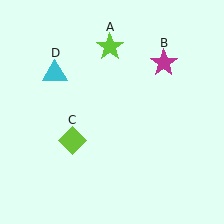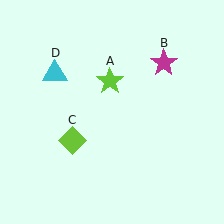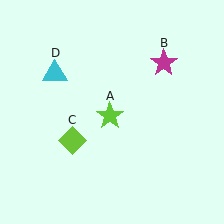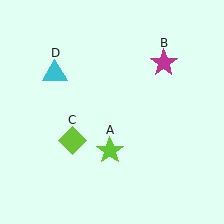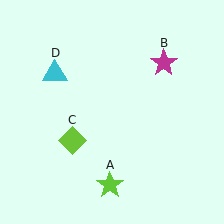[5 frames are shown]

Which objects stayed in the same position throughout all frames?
Magenta star (object B) and lime diamond (object C) and cyan triangle (object D) remained stationary.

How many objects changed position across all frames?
1 object changed position: lime star (object A).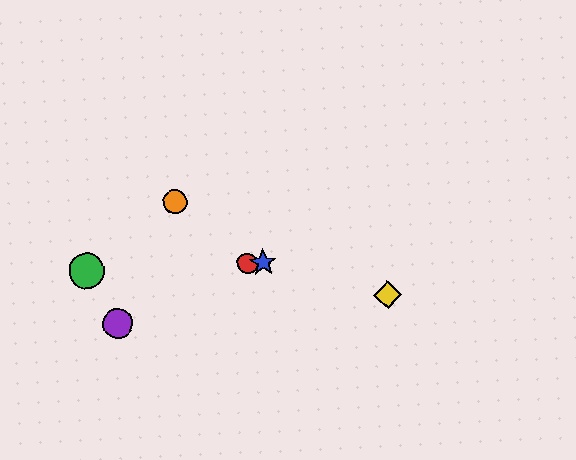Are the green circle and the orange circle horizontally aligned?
No, the green circle is at y≈271 and the orange circle is at y≈202.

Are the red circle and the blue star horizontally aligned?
Yes, both are at y≈264.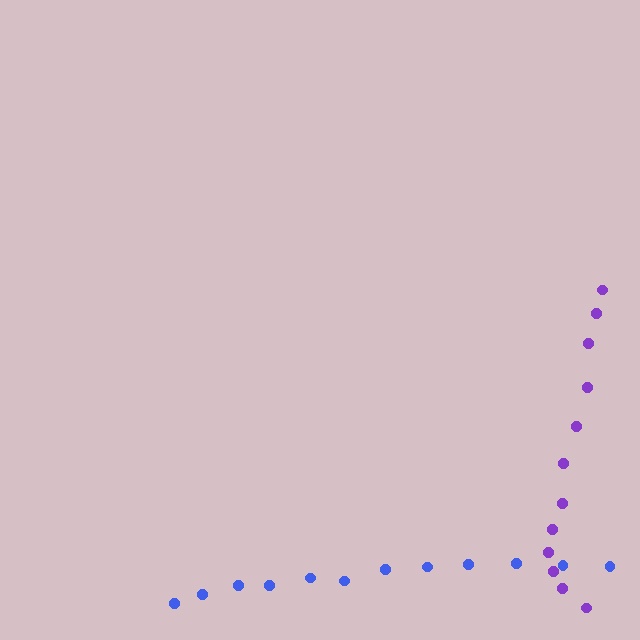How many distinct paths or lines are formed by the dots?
There are 2 distinct paths.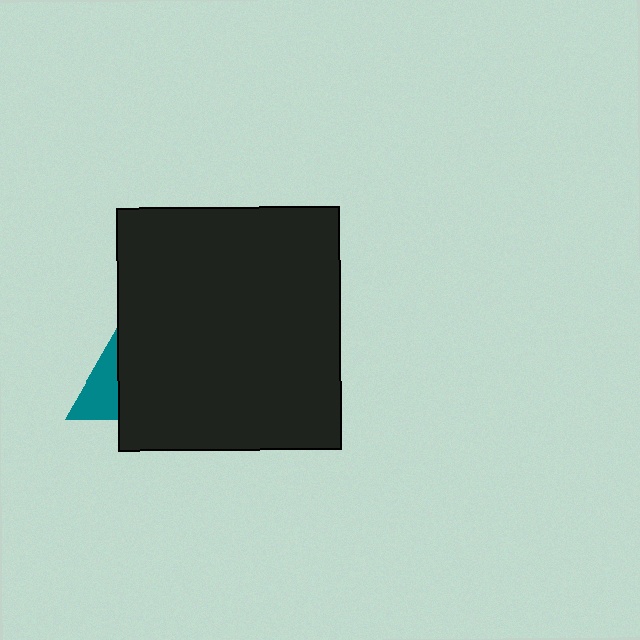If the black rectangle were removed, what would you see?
You would see the complete teal triangle.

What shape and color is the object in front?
The object in front is a black rectangle.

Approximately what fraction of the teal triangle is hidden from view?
Roughly 70% of the teal triangle is hidden behind the black rectangle.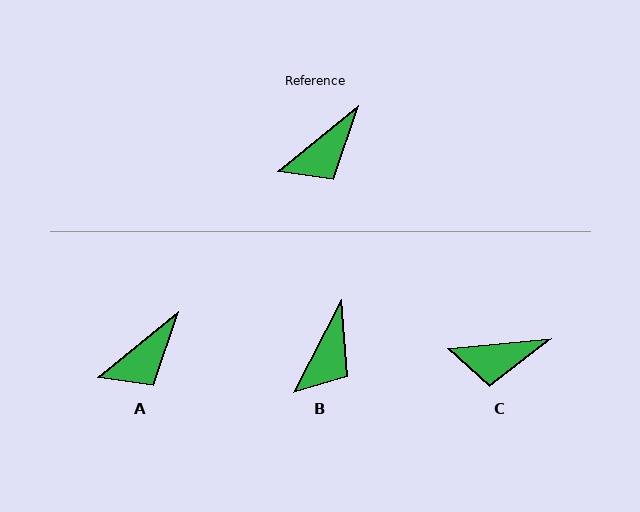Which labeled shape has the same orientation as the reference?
A.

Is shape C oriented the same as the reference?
No, it is off by about 34 degrees.